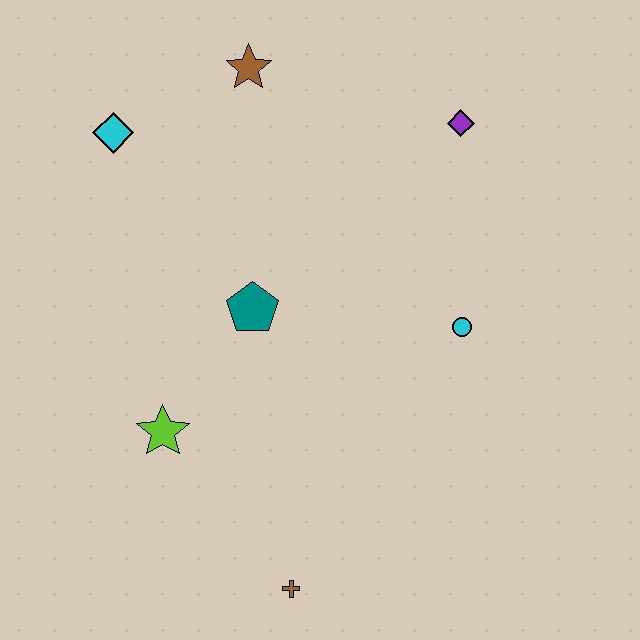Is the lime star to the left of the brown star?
Yes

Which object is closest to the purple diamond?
The cyan circle is closest to the purple diamond.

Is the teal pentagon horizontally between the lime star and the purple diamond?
Yes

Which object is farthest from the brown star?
The brown cross is farthest from the brown star.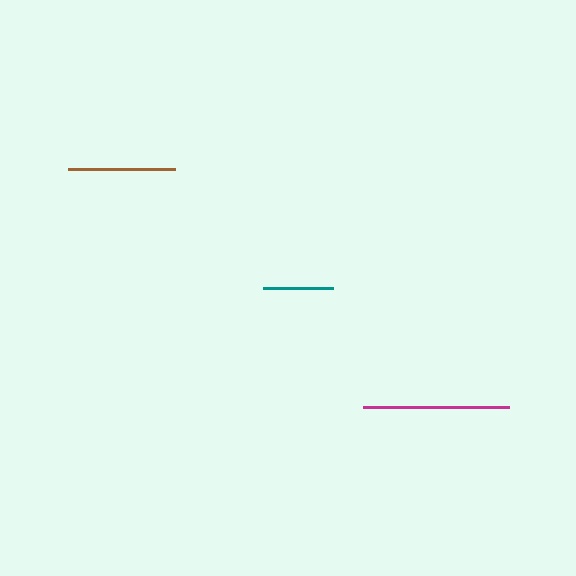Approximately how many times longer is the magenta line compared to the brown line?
The magenta line is approximately 1.4 times the length of the brown line.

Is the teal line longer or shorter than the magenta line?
The magenta line is longer than the teal line.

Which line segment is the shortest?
The teal line is the shortest at approximately 70 pixels.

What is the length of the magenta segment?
The magenta segment is approximately 146 pixels long.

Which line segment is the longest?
The magenta line is the longest at approximately 146 pixels.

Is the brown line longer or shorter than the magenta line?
The magenta line is longer than the brown line.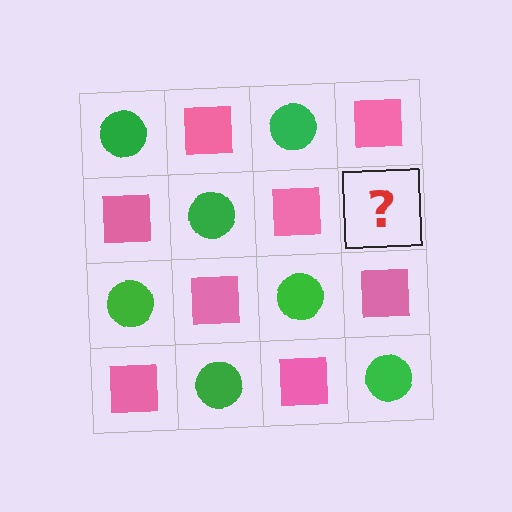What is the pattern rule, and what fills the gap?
The rule is that it alternates green circle and pink square in a checkerboard pattern. The gap should be filled with a green circle.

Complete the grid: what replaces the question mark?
The question mark should be replaced with a green circle.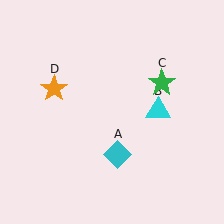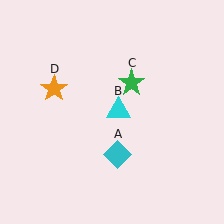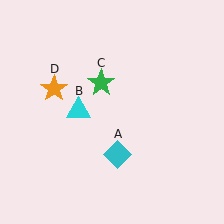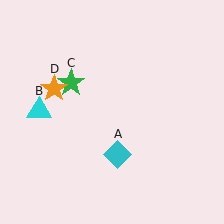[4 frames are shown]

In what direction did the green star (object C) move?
The green star (object C) moved left.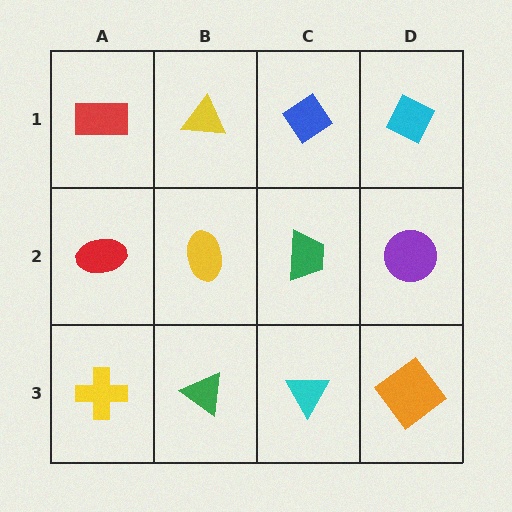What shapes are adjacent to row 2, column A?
A red rectangle (row 1, column A), a yellow cross (row 3, column A), a yellow ellipse (row 2, column B).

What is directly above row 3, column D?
A purple circle.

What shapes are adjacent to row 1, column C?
A green trapezoid (row 2, column C), a yellow triangle (row 1, column B), a cyan diamond (row 1, column D).